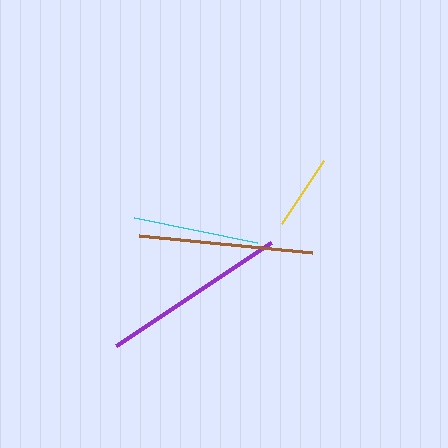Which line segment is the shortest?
The yellow line is the shortest at approximately 75 pixels.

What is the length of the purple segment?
The purple segment is approximately 186 pixels long.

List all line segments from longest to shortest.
From longest to shortest: purple, brown, cyan, yellow.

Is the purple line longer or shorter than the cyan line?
The purple line is longer than the cyan line.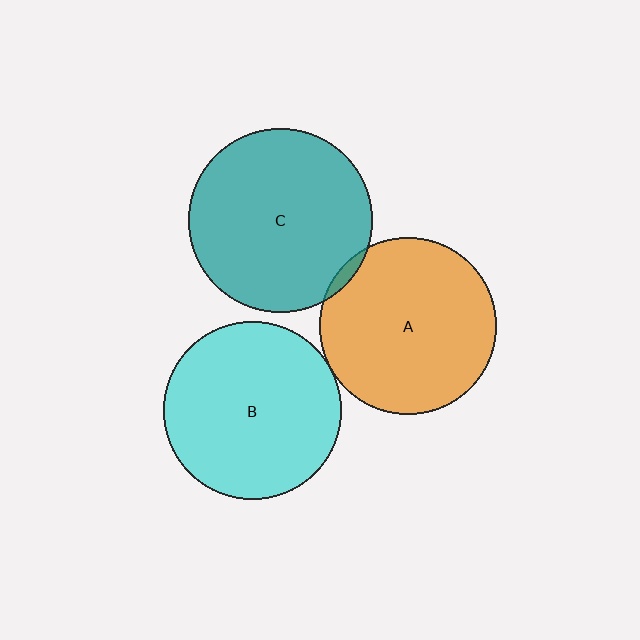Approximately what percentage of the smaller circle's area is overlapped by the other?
Approximately 5%.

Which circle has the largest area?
Circle C (teal).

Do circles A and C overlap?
Yes.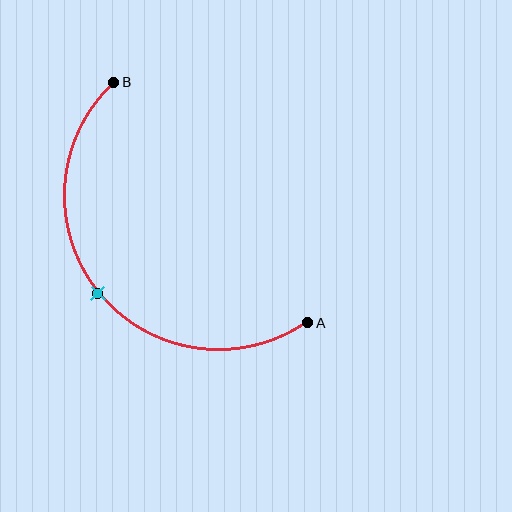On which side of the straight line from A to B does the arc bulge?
The arc bulges below and to the left of the straight line connecting A and B.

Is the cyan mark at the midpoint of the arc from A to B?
Yes. The cyan mark lies on the arc at equal arc-length from both A and B — it is the arc midpoint.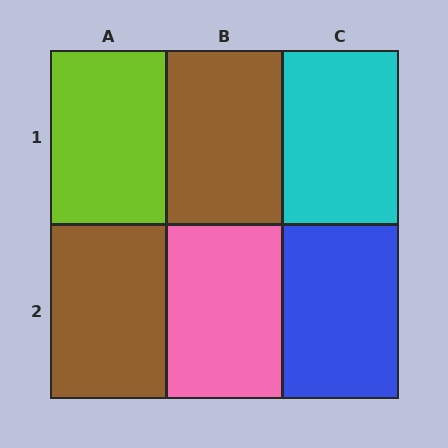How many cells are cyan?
1 cell is cyan.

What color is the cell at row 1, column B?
Brown.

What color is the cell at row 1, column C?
Cyan.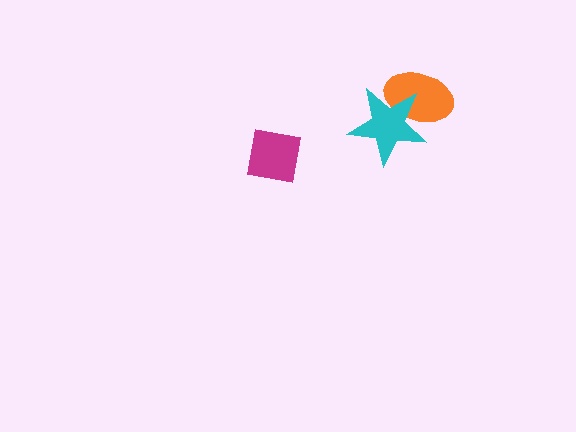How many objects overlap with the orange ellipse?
1 object overlaps with the orange ellipse.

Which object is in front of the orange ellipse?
The cyan star is in front of the orange ellipse.